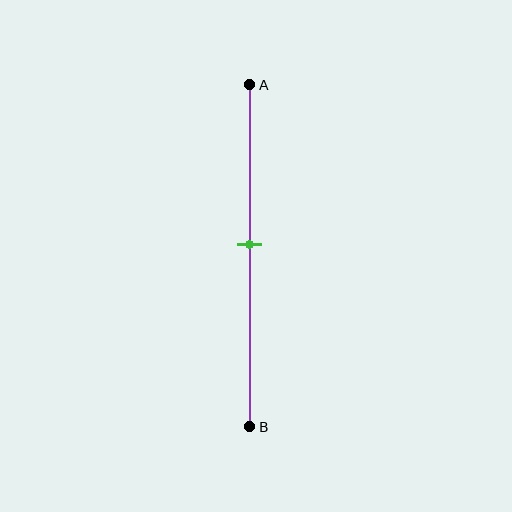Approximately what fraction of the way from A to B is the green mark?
The green mark is approximately 45% of the way from A to B.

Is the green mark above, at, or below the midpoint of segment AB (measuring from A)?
The green mark is above the midpoint of segment AB.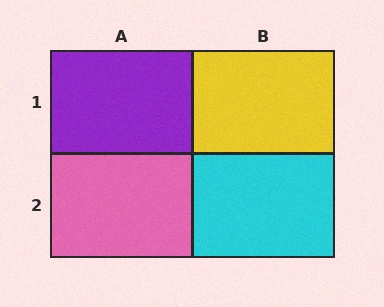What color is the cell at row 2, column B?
Cyan.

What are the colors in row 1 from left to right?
Purple, yellow.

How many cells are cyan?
1 cell is cyan.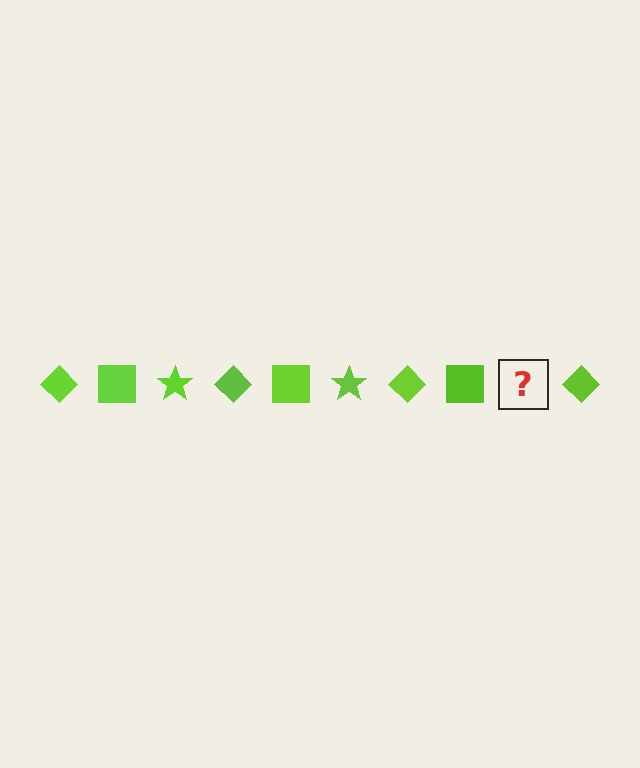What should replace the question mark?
The question mark should be replaced with a lime star.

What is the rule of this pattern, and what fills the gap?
The rule is that the pattern cycles through diamond, square, star shapes in lime. The gap should be filled with a lime star.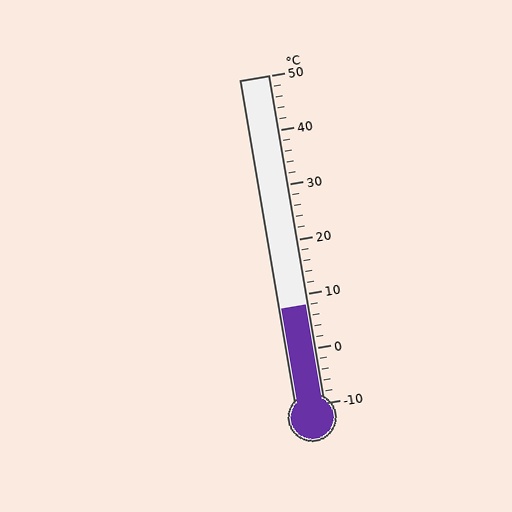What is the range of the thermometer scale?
The thermometer scale ranges from -10°C to 50°C.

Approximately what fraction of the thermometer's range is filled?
The thermometer is filled to approximately 30% of its range.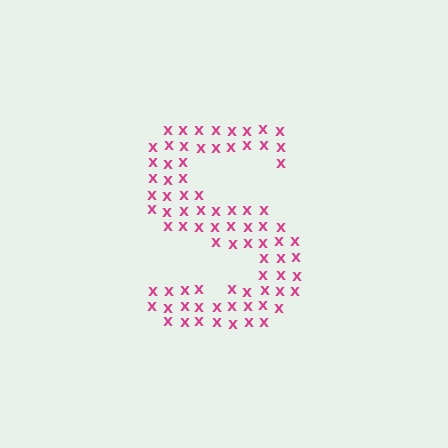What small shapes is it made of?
It is made of small letter X's.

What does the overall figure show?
The overall figure shows the letter S.